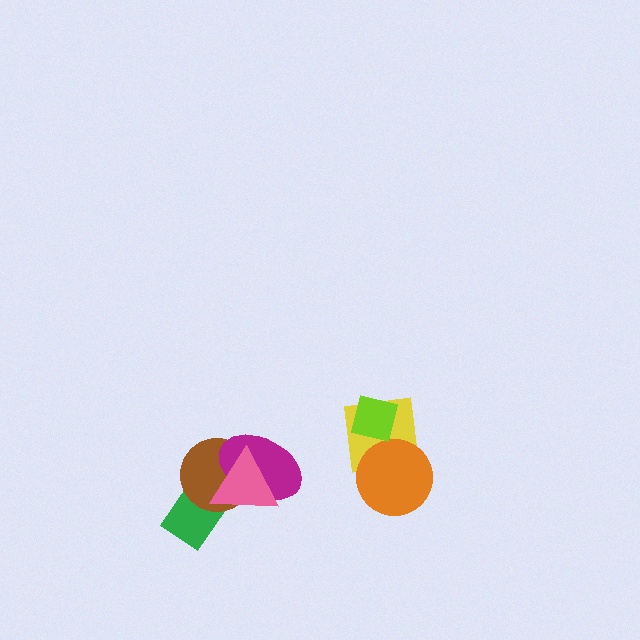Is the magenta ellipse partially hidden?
Yes, it is partially covered by another shape.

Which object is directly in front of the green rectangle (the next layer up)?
The brown circle is directly in front of the green rectangle.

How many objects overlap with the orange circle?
1 object overlaps with the orange circle.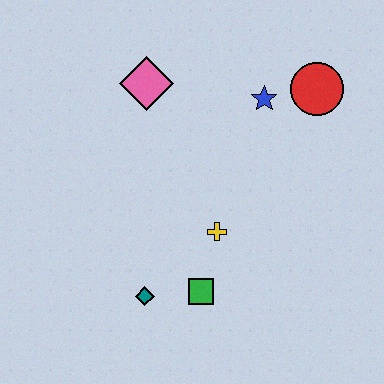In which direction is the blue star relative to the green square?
The blue star is above the green square.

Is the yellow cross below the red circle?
Yes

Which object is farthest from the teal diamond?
The red circle is farthest from the teal diamond.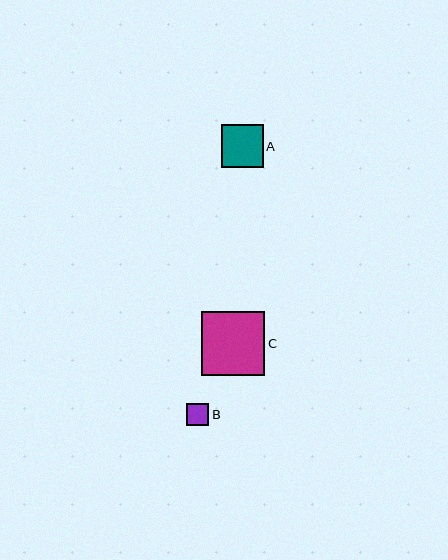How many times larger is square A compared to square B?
Square A is approximately 1.9 times the size of square B.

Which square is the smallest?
Square B is the smallest with a size of approximately 22 pixels.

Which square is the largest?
Square C is the largest with a size of approximately 64 pixels.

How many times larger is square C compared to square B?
Square C is approximately 2.9 times the size of square B.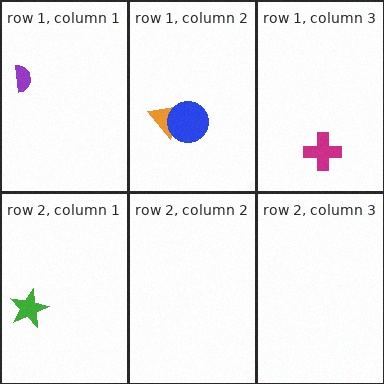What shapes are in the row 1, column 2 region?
The orange triangle, the blue circle.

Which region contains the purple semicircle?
The row 1, column 1 region.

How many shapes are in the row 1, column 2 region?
2.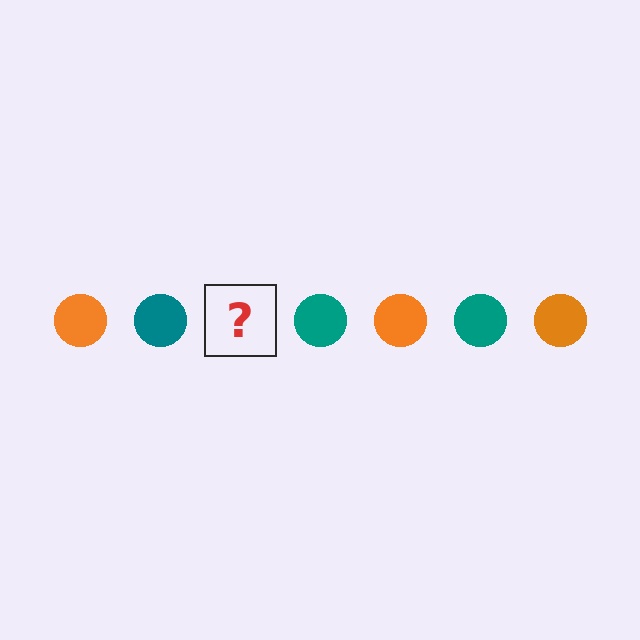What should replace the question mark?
The question mark should be replaced with an orange circle.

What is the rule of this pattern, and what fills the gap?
The rule is that the pattern cycles through orange, teal circles. The gap should be filled with an orange circle.